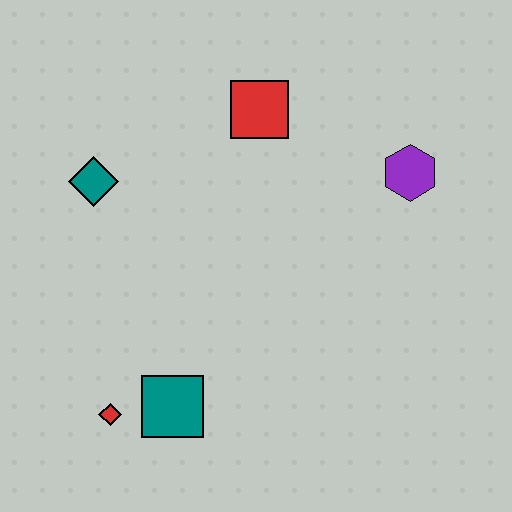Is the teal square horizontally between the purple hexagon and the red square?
No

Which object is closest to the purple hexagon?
The red square is closest to the purple hexagon.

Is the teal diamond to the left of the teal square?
Yes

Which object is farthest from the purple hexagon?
The red diamond is farthest from the purple hexagon.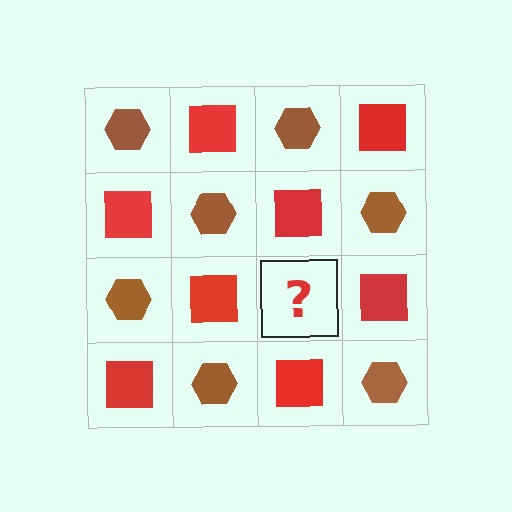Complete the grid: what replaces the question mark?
The question mark should be replaced with a brown hexagon.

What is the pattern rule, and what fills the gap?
The rule is that it alternates brown hexagon and red square in a checkerboard pattern. The gap should be filled with a brown hexagon.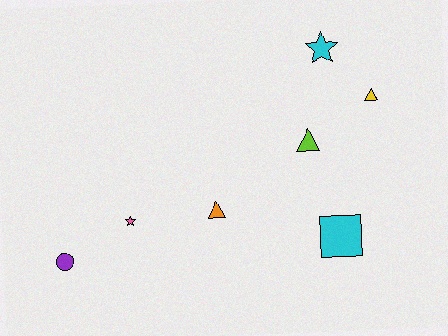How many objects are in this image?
There are 7 objects.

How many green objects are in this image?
There are no green objects.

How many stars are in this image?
There are 2 stars.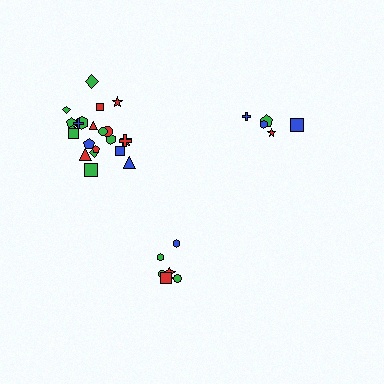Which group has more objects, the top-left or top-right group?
The top-left group.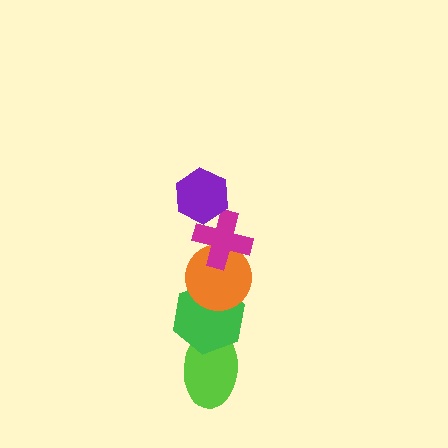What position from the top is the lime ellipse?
The lime ellipse is 5th from the top.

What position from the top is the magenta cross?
The magenta cross is 2nd from the top.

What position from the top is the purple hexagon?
The purple hexagon is 1st from the top.